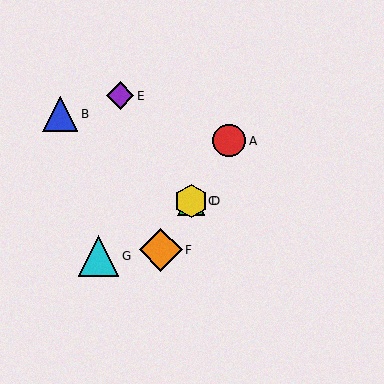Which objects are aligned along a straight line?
Objects A, C, D, F are aligned along a straight line.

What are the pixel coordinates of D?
Object D is at (191, 201).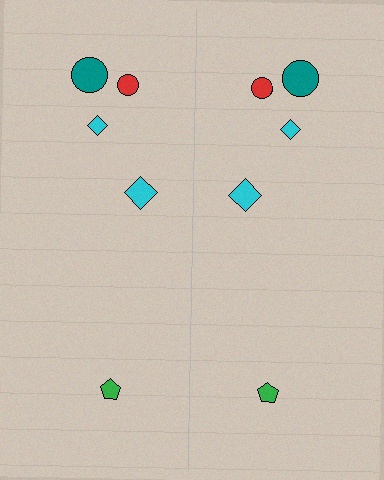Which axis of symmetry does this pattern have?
The pattern has a vertical axis of symmetry running through the center of the image.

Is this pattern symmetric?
Yes, this pattern has bilateral (reflection) symmetry.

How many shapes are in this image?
There are 10 shapes in this image.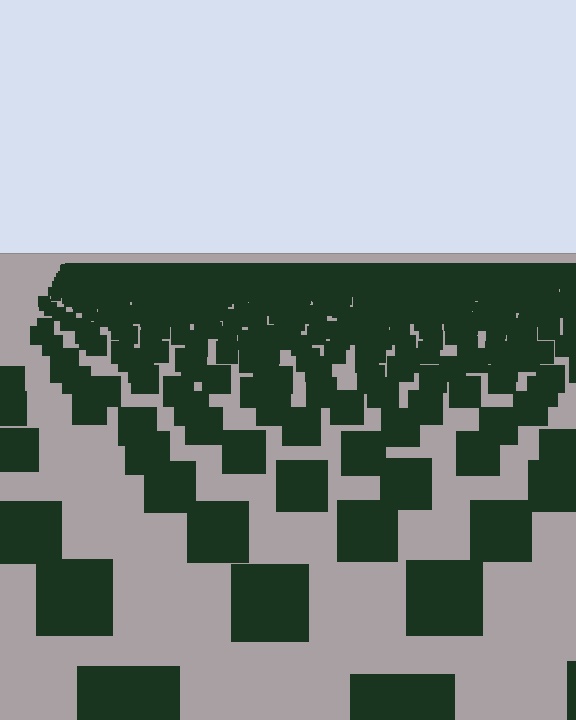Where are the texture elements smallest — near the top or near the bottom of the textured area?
Near the top.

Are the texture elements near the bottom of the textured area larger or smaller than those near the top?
Larger. Near the bottom, elements are closer to the viewer and appear at a bigger on-screen size.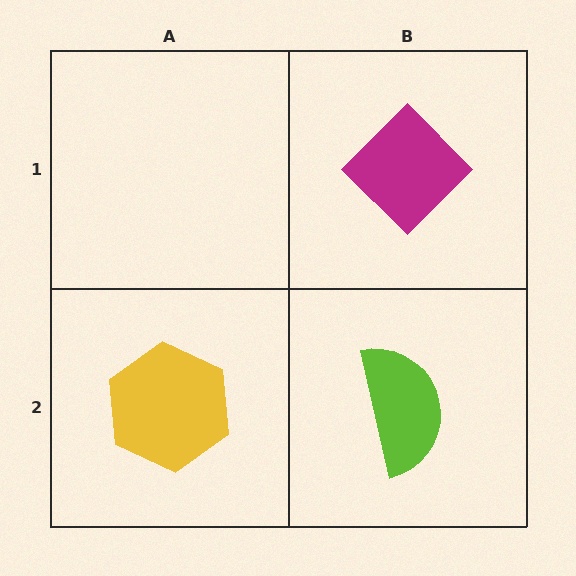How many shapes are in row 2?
2 shapes.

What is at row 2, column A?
A yellow hexagon.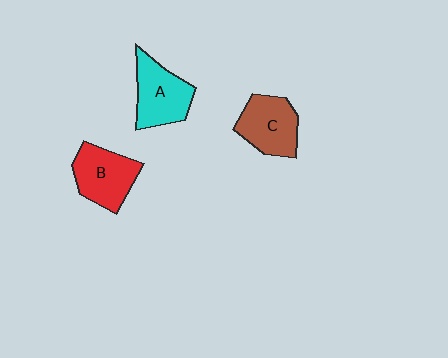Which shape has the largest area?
Shape A (cyan).